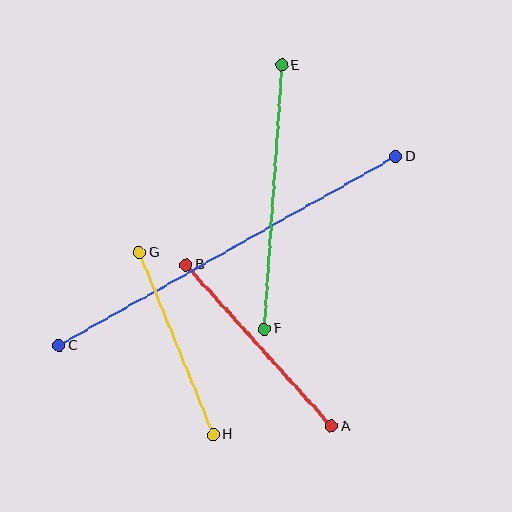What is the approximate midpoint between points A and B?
The midpoint is at approximately (259, 346) pixels.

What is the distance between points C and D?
The distance is approximately 387 pixels.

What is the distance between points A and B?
The distance is approximately 217 pixels.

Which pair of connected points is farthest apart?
Points C and D are farthest apart.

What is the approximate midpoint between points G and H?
The midpoint is at approximately (176, 344) pixels.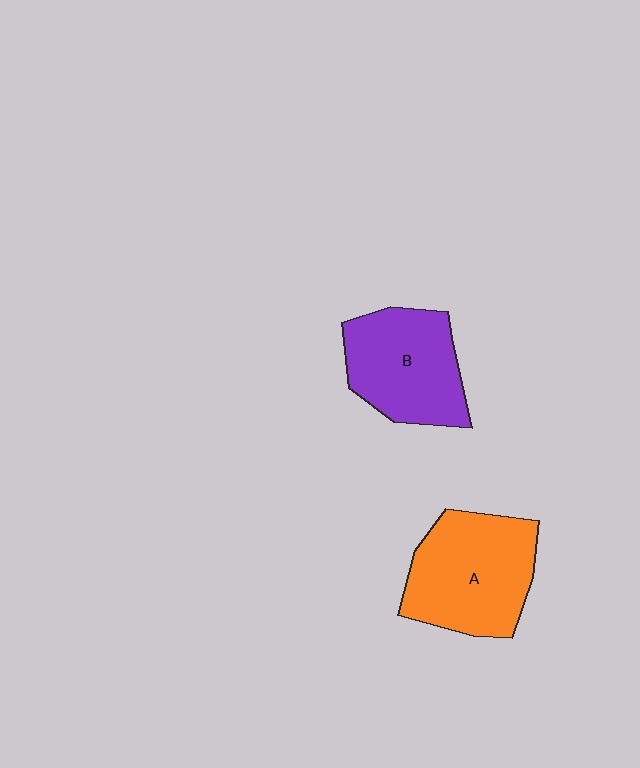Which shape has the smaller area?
Shape B (purple).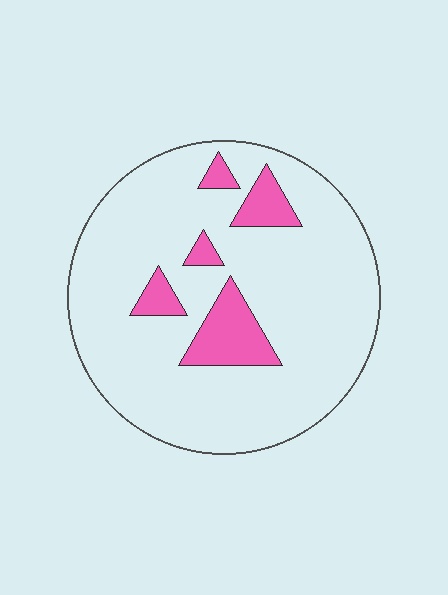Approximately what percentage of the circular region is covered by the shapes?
Approximately 15%.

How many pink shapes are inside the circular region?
5.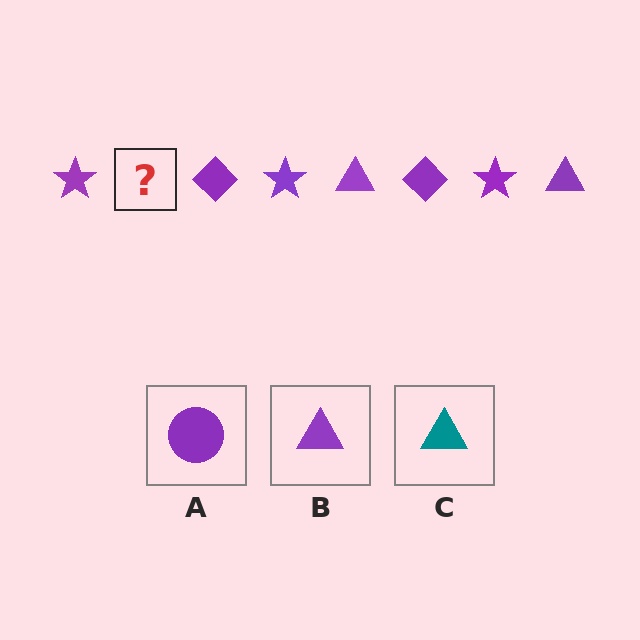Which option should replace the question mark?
Option B.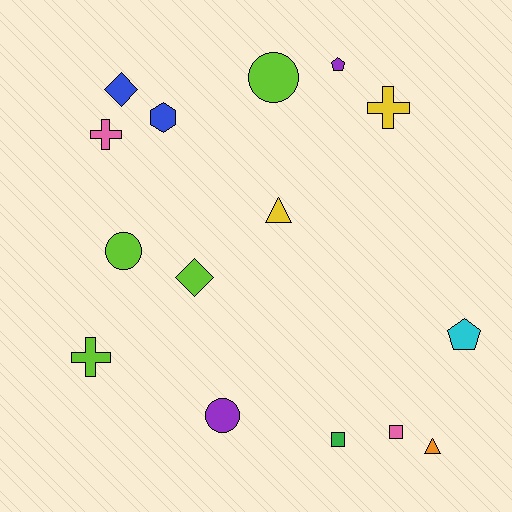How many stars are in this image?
There are no stars.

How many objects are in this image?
There are 15 objects.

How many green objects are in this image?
There is 1 green object.